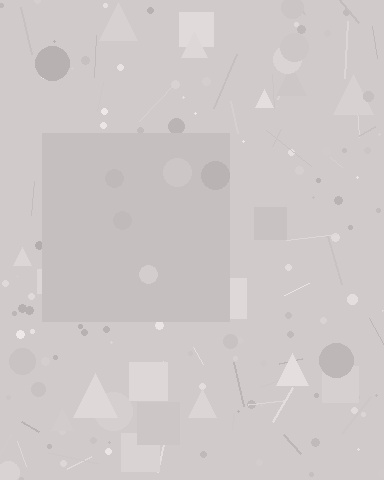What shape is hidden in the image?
A square is hidden in the image.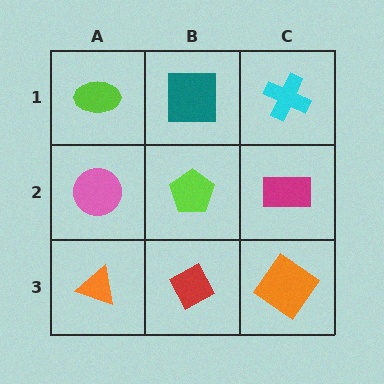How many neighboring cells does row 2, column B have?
4.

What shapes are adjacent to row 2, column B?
A teal square (row 1, column B), a red diamond (row 3, column B), a pink circle (row 2, column A), a magenta rectangle (row 2, column C).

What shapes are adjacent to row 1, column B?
A lime pentagon (row 2, column B), a lime ellipse (row 1, column A), a cyan cross (row 1, column C).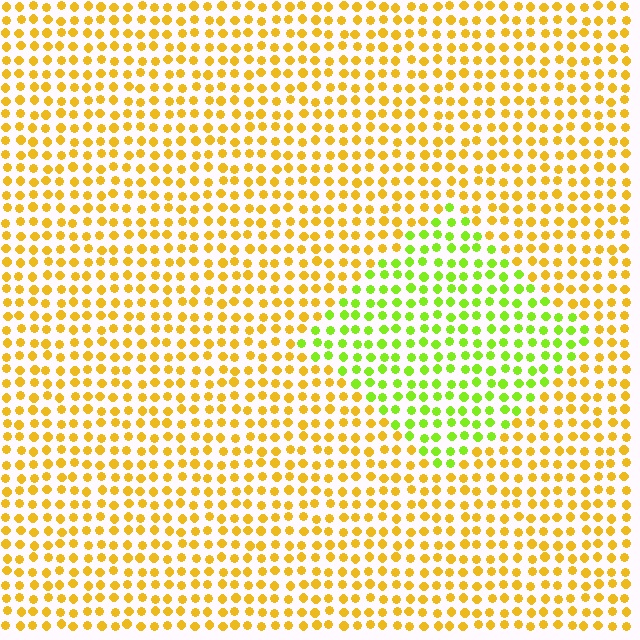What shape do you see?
I see a diamond.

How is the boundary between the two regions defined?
The boundary is defined purely by a slight shift in hue (about 47 degrees). Spacing, size, and orientation are identical on both sides.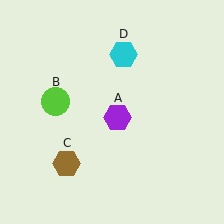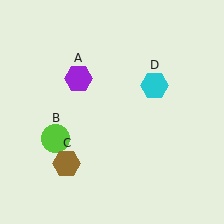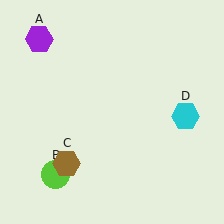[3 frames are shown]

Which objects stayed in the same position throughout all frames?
Brown hexagon (object C) remained stationary.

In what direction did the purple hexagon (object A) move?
The purple hexagon (object A) moved up and to the left.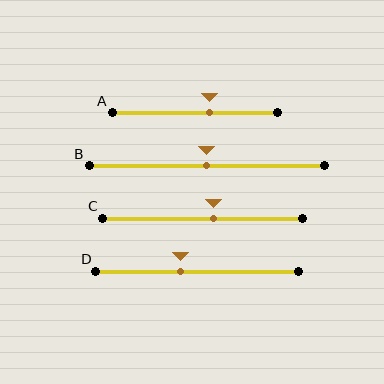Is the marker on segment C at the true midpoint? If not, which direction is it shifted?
No, the marker on segment C is shifted to the right by about 5% of the segment length.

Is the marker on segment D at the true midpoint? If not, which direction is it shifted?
No, the marker on segment D is shifted to the left by about 8% of the segment length.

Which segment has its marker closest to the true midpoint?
Segment B has its marker closest to the true midpoint.